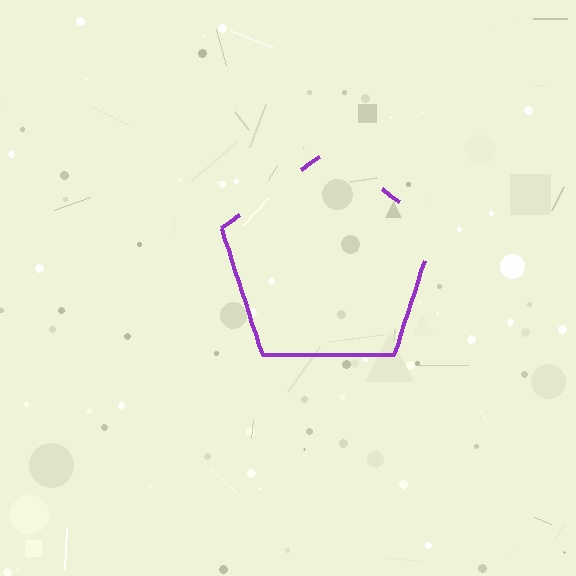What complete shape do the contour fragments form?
The contour fragments form a pentagon.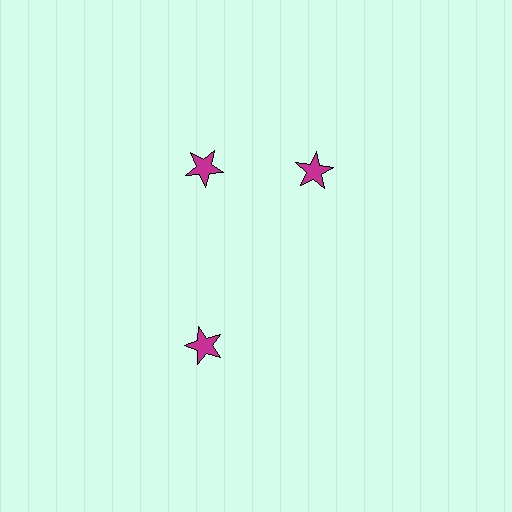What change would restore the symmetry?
The symmetry would be restored by rotating it back into even spacing with its neighbors so that all 3 stars sit at equal angles and equal distance from the center.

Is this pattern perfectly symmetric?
No. The 3 magenta stars are arranged in a ring, but one element near the 3 o'clock position is rotated out of alignment along the ring, breaking the 3-fold rotational symmetry.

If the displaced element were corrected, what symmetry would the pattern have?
It would have 3-fold rotational symmetry — the pattern would map onto itself every 120 degrees.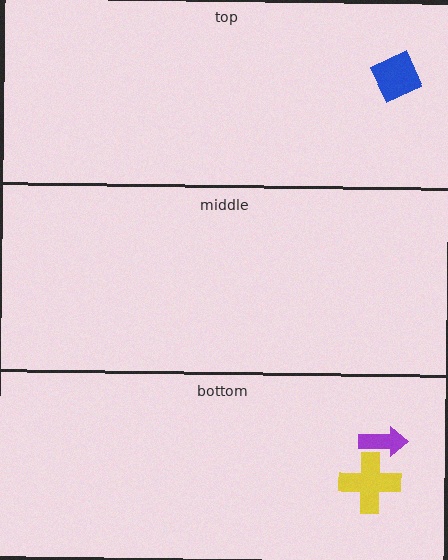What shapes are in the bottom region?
The purple arrow, the yellow cross.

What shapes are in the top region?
The blue square.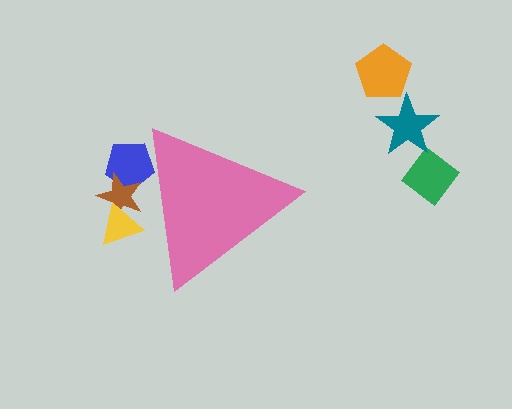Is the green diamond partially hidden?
No, the green diamond is fully visible.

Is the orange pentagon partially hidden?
No, the orange pentagon is fully visible.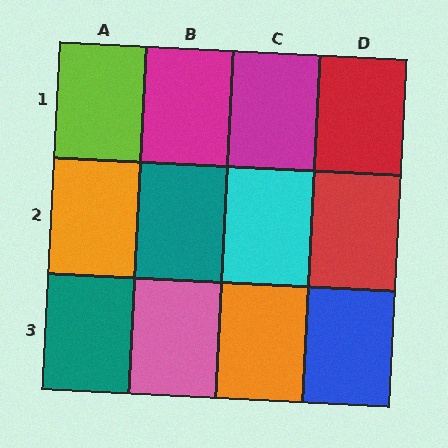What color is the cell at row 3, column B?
Pink.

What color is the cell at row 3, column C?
Orange.